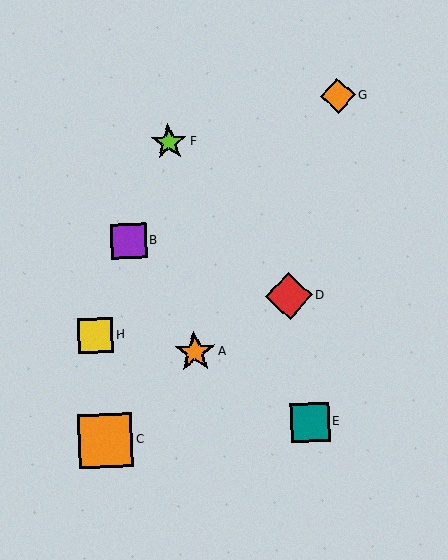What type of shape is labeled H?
Shape H is a yellow square.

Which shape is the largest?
The orange square (labeled C) is the largest.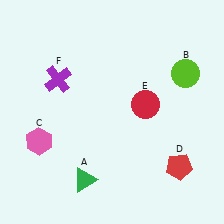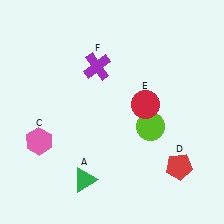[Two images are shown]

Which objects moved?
The objects that moved are: the lime circle (B), the purple cross (F).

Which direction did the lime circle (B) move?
The lime circle (B) moved down.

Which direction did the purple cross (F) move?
The purple cross (F) moved right.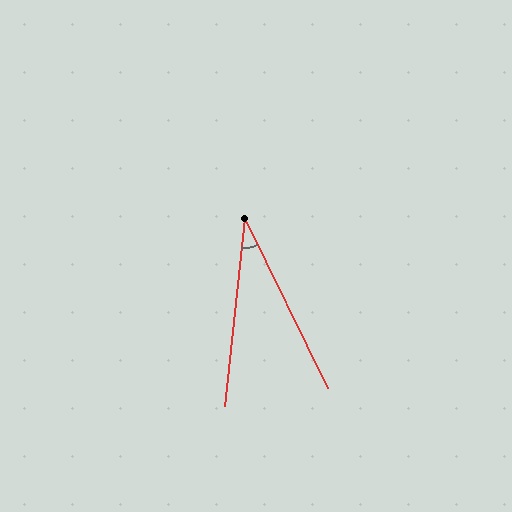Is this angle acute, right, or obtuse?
It is acute.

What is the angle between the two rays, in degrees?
Approximately 32 degrees.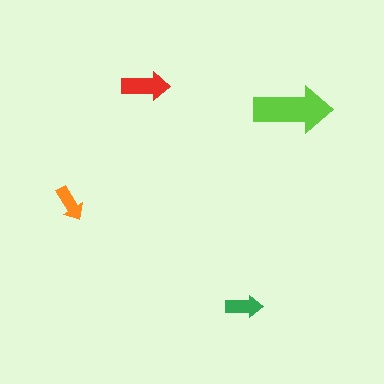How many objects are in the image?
There are 4 objects in the image.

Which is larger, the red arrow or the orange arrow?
The red one.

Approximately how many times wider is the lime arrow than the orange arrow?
About 2 times wider.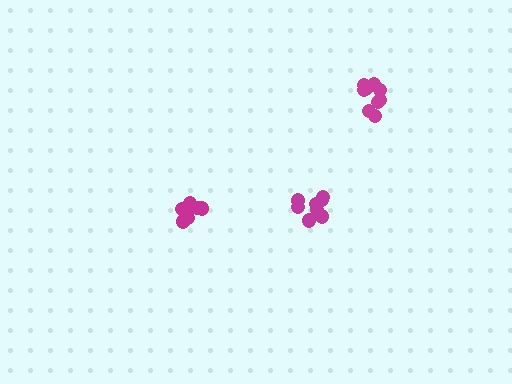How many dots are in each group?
Group 1: 9 dots, Group 2: 8 dots, Group 3: 10 dots (27 total).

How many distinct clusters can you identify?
There are 3 distinct clusters.